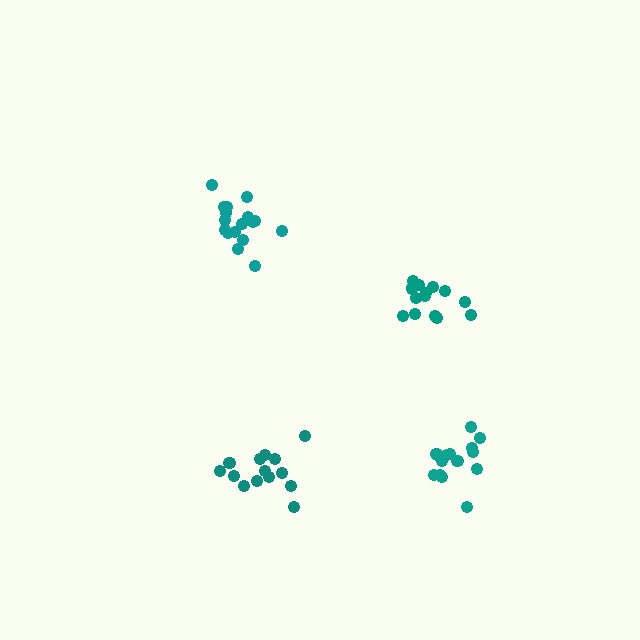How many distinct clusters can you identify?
There are 4 distinct clusters.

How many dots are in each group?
Group 1: 17 dots, Group 2: 14 dots, Group 3: 15 dots, Group 4: 14 dots (60 total).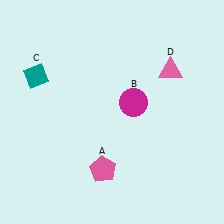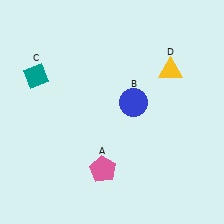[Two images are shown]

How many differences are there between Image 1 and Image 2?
There are 2 differences between the two images.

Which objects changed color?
B changed from magenta to blue. D changed from pink to yellow.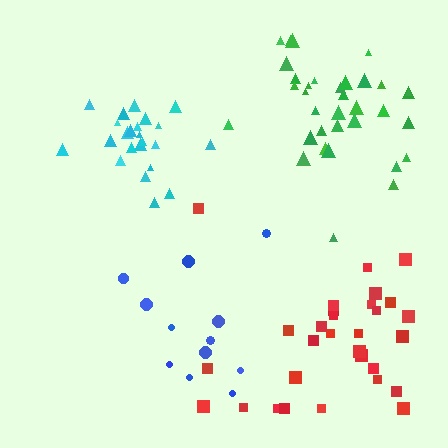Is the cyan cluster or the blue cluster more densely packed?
Cyan.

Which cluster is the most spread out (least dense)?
Blue.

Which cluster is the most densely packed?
Cyan.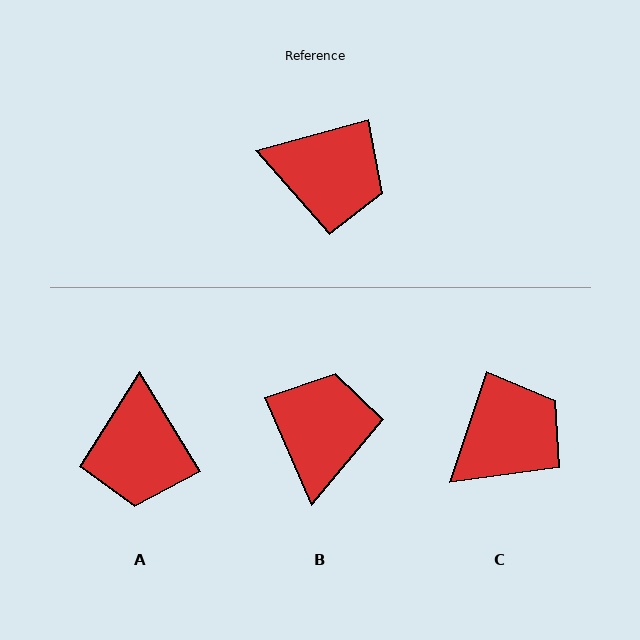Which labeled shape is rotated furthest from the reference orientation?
B, about 99 degrees away.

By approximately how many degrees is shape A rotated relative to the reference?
Approximately 73 degrees clockwise.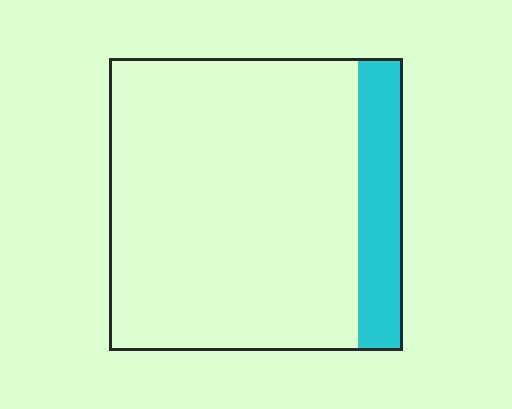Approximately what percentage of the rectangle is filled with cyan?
Approximately 15%.